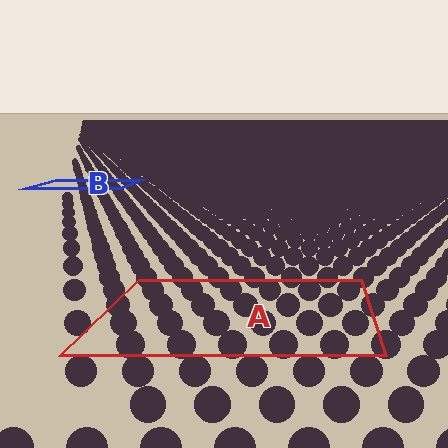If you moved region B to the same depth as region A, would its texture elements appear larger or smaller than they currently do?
They would appear larger. At a closer depth, the same texture elements are projected at a bigger on-screen size.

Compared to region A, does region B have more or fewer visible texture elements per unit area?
Region B has more texture elements per unit area — they are packed more densely because it is farther away.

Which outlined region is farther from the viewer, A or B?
Region B is farther from the viewer — the texture elements inside it appear smaller and more densely packed.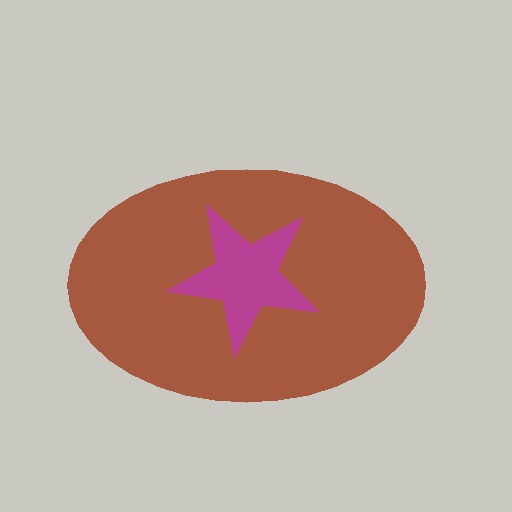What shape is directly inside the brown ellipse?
The magenta star.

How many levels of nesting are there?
2.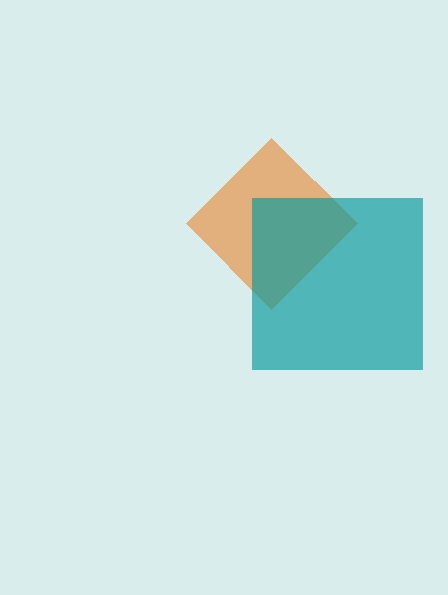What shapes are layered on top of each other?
The layered shapes are: an orange diamond, a teal square.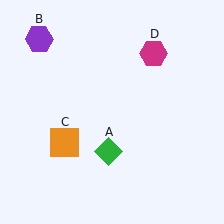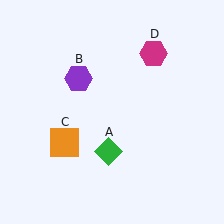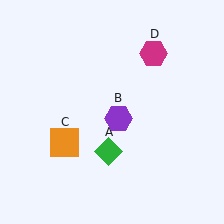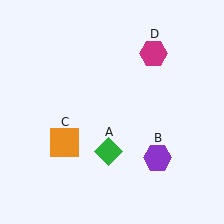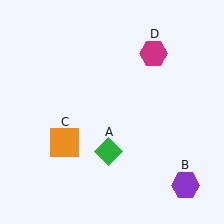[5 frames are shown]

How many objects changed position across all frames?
1 object changed position: purple hexagon (object B).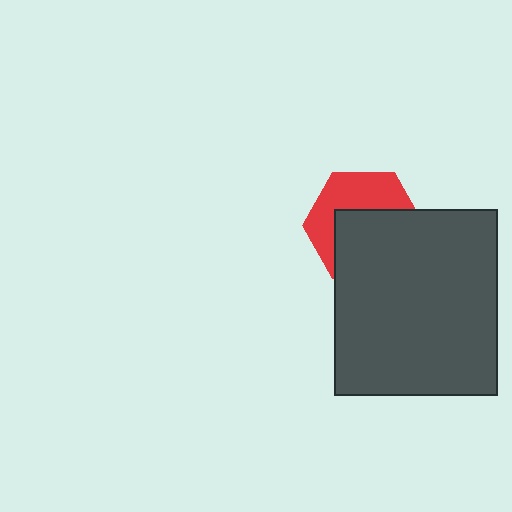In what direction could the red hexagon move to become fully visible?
The red hexagon could move up. That would shift it out from behind the dark gray rectangle entirely.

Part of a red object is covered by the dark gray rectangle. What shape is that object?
It is a hexagon.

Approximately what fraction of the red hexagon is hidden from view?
Roughly 55% of the red hexagon is hidden behind the dark gray rectangle.